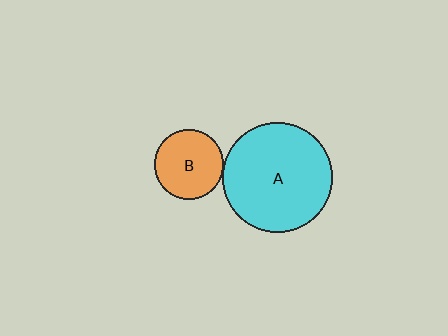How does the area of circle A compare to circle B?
Approximately 2.5 times.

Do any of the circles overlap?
No, none of the circles overlap.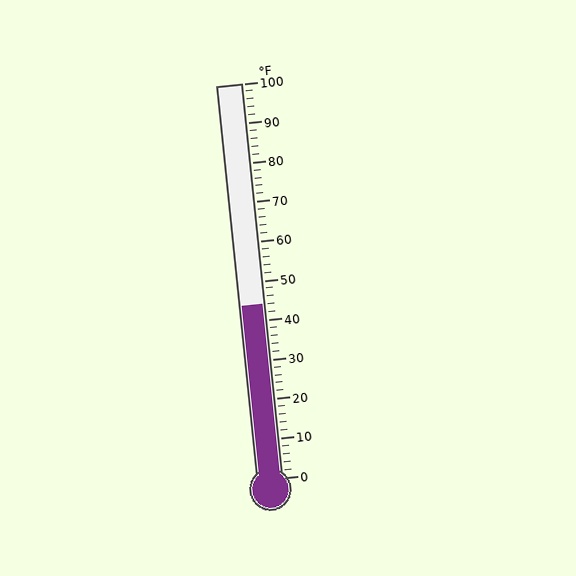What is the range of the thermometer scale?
The thermometer scale ranges from 0°F to 100°F.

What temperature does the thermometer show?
The thermometer shows approximately 44°F.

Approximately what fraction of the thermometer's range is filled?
The thermometer is filled to approximately 45% of its range.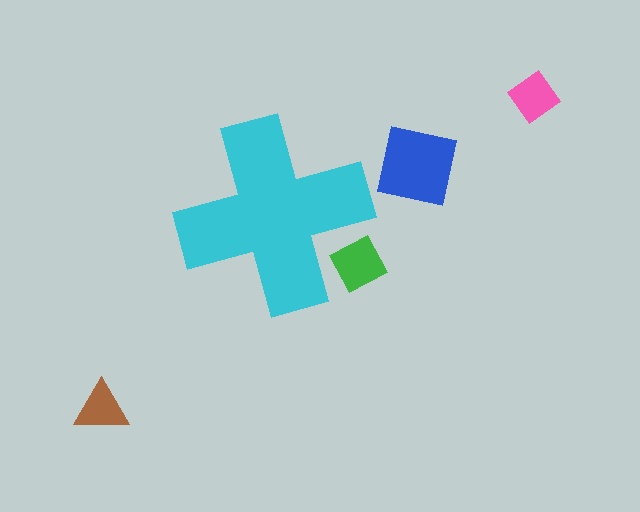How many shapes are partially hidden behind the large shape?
1 shape is partially hidden.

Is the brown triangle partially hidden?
No, the brown triangle is fully visible.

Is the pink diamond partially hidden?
No, the pink diamond is fully visible.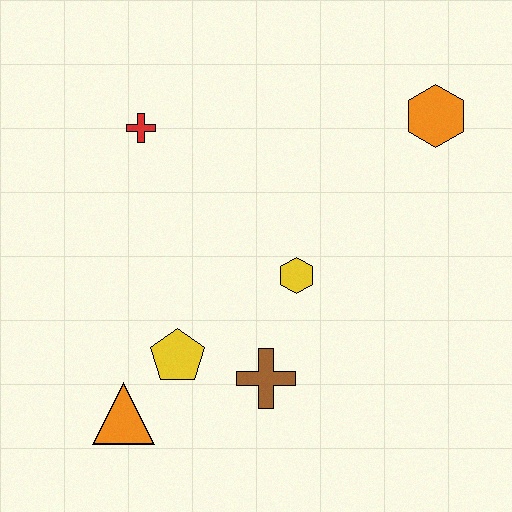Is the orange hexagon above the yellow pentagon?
Yes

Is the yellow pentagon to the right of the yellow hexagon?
No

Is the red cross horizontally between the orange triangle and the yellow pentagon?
Yes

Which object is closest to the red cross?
The yellow hexagon is closest to the red cross.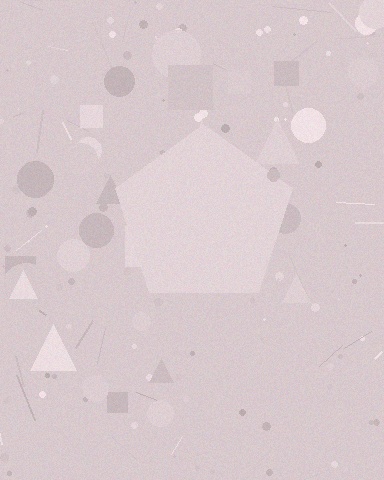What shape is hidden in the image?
A pentagon is hidden in the image.